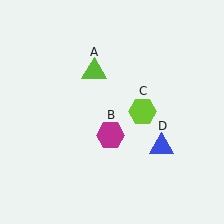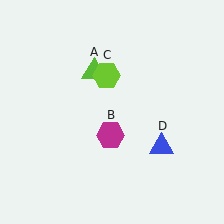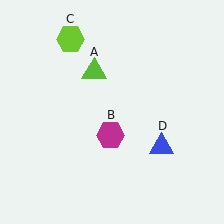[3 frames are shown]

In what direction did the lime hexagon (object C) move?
The lime hexagon (object C) moved up and to the left.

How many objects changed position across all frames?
1 object changed position: lime hexagon (object C).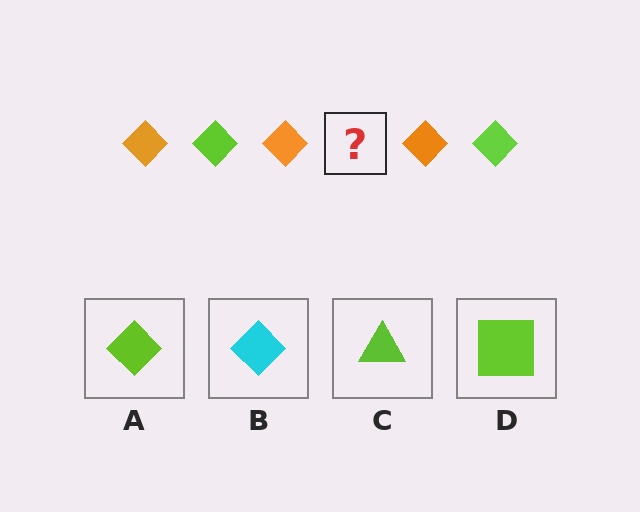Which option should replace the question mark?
Option A.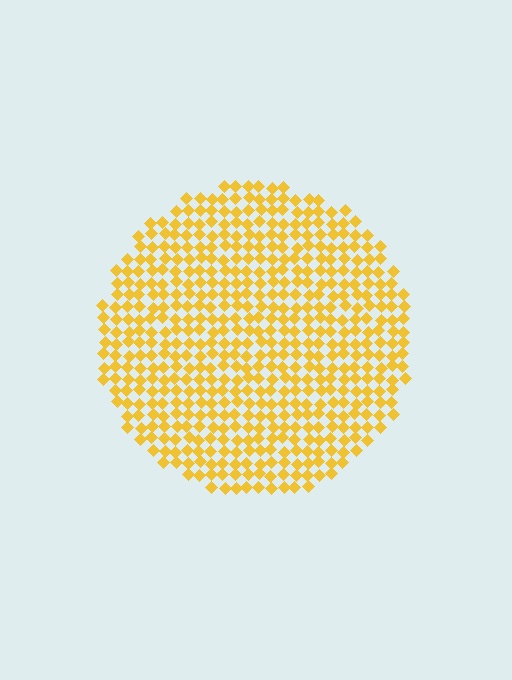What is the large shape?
The large shape is a circle.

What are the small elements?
The small elements are diamonds.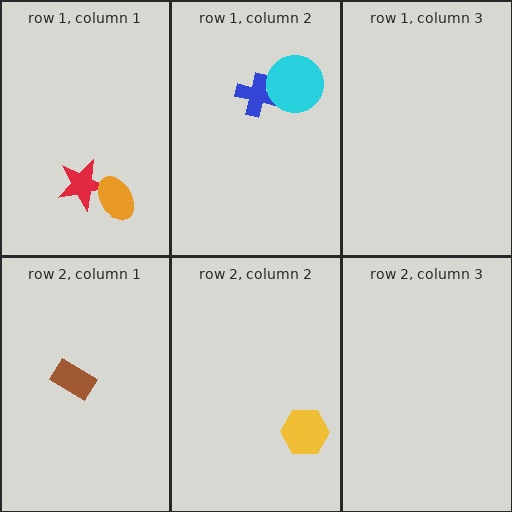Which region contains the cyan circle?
The row 1, column 2 region.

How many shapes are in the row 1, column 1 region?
2.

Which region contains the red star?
The row 1, column 1 region.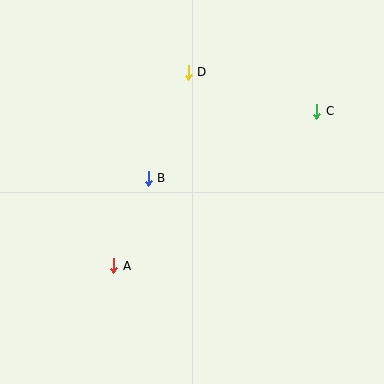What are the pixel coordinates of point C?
Point C is at (317, 111).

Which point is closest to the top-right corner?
Point C is closest to the top-right corner.